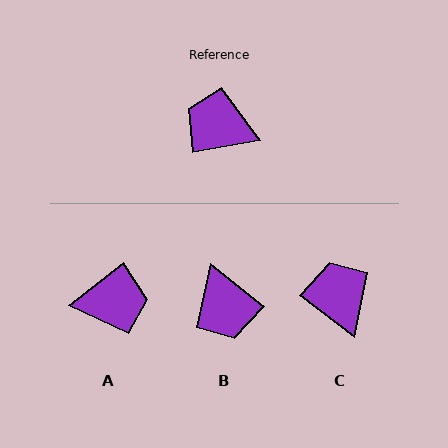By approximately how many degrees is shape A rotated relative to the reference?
Approximately 152 degrees clockwise.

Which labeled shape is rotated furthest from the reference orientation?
A, about 152 degrees away.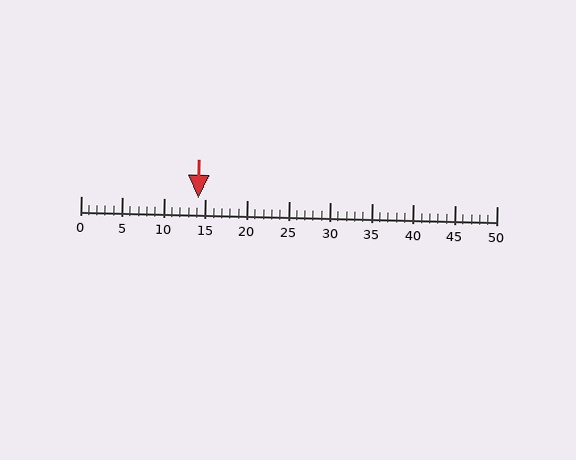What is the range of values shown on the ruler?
The ruler shows values from 0 to 50.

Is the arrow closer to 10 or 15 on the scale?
The arrow is closer to 15.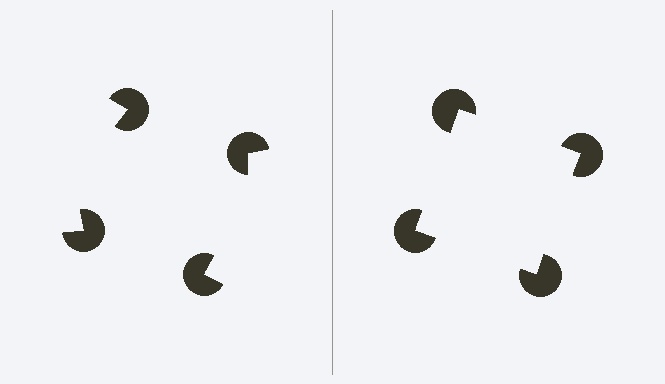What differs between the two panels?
The pac-man discs are positioned identically on both sides; only the wedge orientations differ. On the right they align to a square; on the left they are misaligned.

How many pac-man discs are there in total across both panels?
8 — 4 on each side.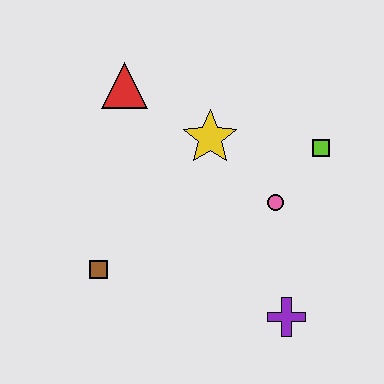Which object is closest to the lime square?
The pink circle is closest to the lime square.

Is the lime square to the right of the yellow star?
Yes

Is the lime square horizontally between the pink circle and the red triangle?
No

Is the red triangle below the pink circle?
No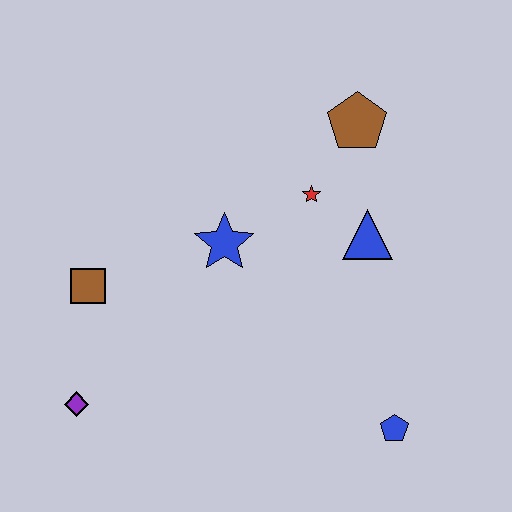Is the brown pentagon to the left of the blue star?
No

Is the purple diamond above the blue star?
No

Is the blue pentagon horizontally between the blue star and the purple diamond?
No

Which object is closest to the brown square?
The purple diamond is closest to the brown square.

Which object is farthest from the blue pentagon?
The brown square is farthest from the blue pentagon.